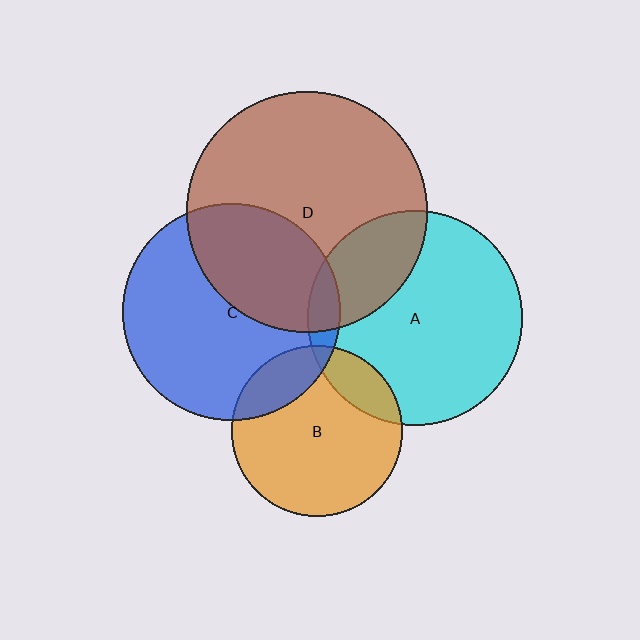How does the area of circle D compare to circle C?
Approximately 1.2 times.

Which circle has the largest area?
Circle D (brown).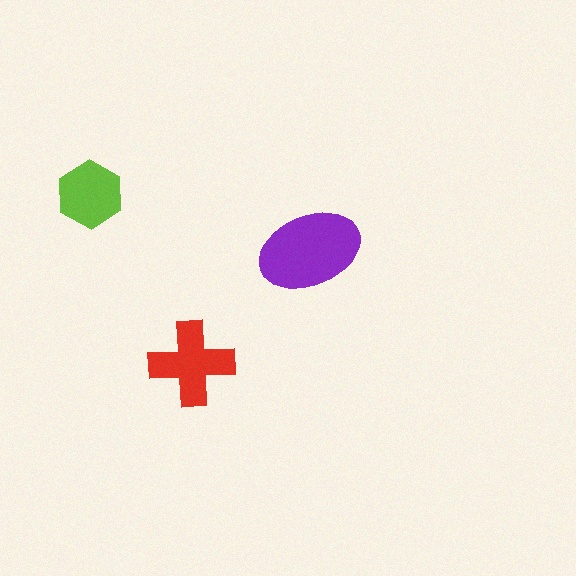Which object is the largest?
The purple ellipse.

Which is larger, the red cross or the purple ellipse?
The purple ellipse.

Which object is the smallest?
The lime hexagon.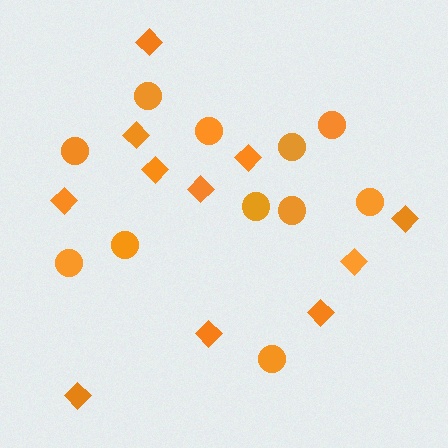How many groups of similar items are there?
There are 2 groups: one group of circles (11) and one group of diamonds (11).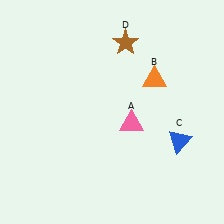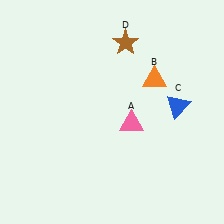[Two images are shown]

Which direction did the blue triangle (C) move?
The blue triangle (C) moved up.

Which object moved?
The blue triangle (C) moved up.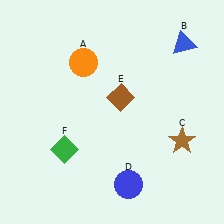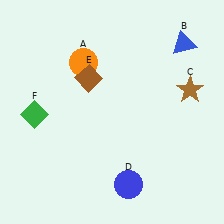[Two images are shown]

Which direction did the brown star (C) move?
The brown star (C) moved up.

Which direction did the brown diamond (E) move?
The brown diamond (E) moved left.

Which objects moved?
The objects that moved are: the brown star (C), the brown diamond (E), the green diamond (F).